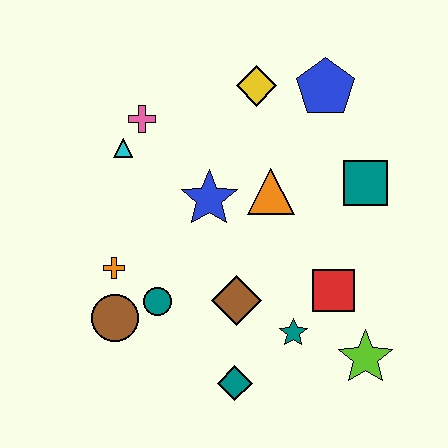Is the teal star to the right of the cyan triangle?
Yes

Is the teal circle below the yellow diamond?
Yes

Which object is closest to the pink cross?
The cyan triangle is closest to the pink cross.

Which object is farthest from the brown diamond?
The blue pentagon is farthest from the brown diamond.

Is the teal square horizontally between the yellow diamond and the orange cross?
No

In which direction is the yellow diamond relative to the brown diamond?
The yellow diamond is above the brown diamond.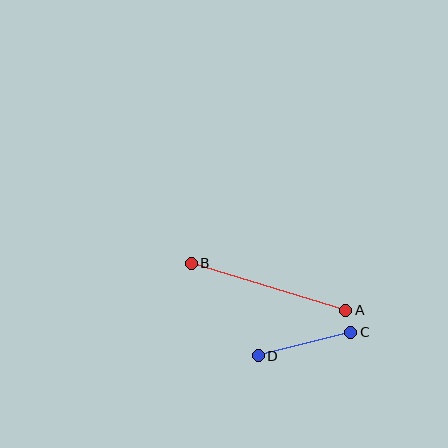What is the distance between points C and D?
The distance is approximately 95 pixels.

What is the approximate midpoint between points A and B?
The midpoint is at approximately (269, 287) pixels.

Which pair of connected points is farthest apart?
Points A and B are farthest apart.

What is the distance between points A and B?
The distance is approximately 162 pixels.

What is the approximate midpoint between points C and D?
The midpoint is at approximately (304, 344) pixels.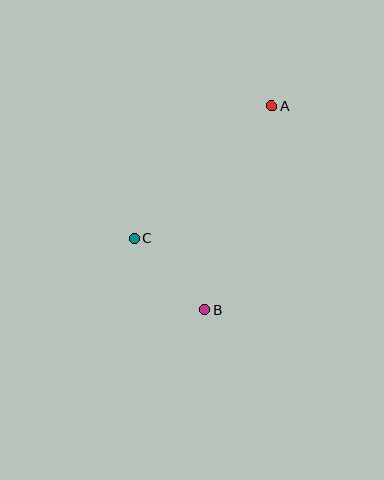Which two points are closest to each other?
Points B and C are closest to each other.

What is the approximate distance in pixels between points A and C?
The distance between A and C is approximately 190 pixels.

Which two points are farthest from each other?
Points A and B are farthest from each other.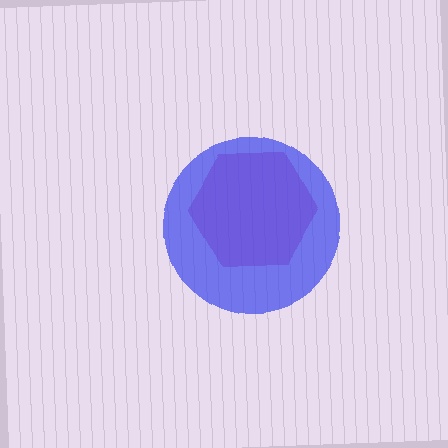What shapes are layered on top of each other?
The layered shapes are: a magenta hexagon, a blue circle.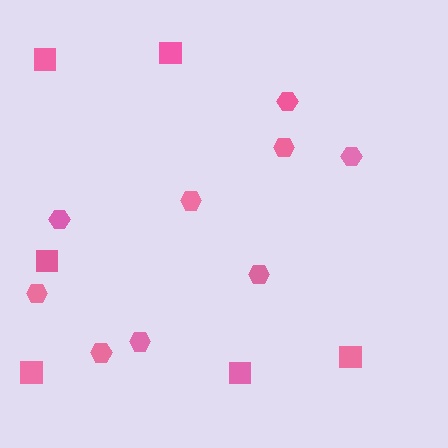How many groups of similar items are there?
There are 2 groups: one group of squares (6) and one group of hexagons (9).